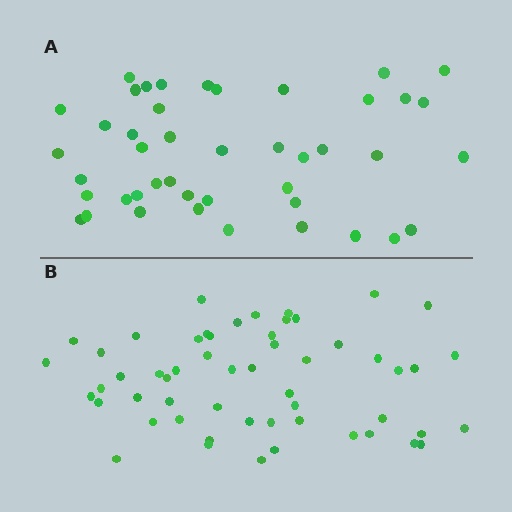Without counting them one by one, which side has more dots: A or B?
Region B (the bottom region) has more dots.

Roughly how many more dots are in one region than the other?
Region B has roughly 12 or so more dots than region A.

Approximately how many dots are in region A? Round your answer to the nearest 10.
About 40 dots. (The exact count is 44, which rounds to 40.)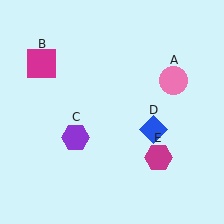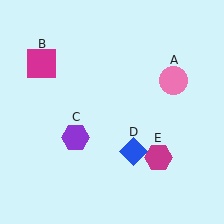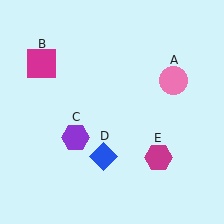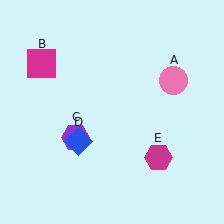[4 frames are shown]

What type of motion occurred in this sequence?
The blue diamond (object D) rotated clockwise around the center of the scene.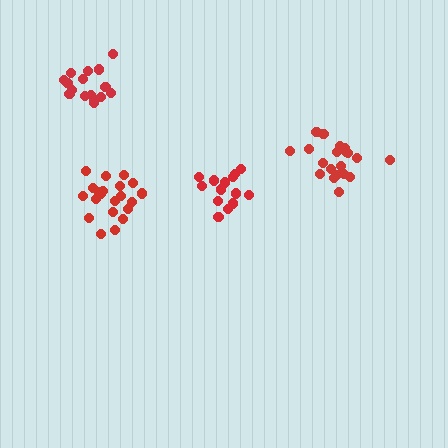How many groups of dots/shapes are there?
There are 4 groups.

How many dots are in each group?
Group 1: 20 dots, Group 2: 15 dots, Group 3: 15 dots, Group 4: 21 dots (71 total).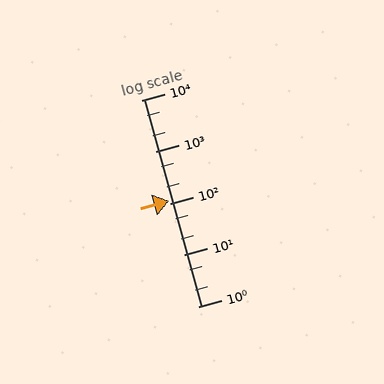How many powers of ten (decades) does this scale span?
The scale spans 4 decades, from 1 to 10000.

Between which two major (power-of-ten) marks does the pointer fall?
The pointer is between 100 and 1000.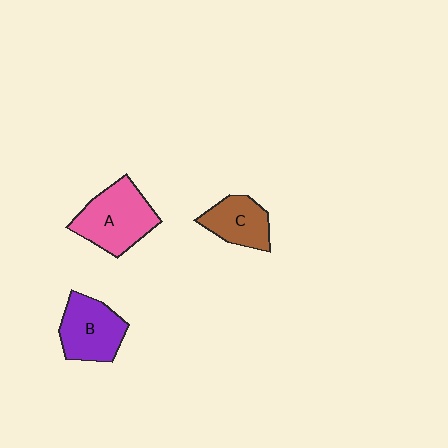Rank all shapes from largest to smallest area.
From largest to smallest: A (pink), B (purple), C (brown).